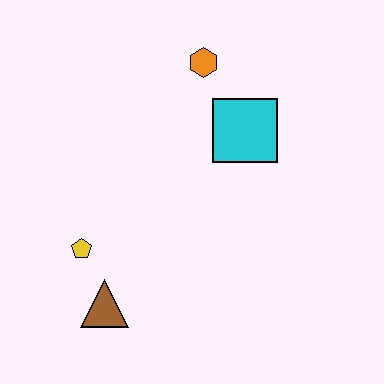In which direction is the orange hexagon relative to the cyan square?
The orange hexagon is above the cyan square.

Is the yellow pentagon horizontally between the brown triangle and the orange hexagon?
No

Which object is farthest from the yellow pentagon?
The orange hexagon is farthest from the yellow pentagon.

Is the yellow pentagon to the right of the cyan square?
No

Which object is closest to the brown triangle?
The yellow pentagon is closest to the brown triangle.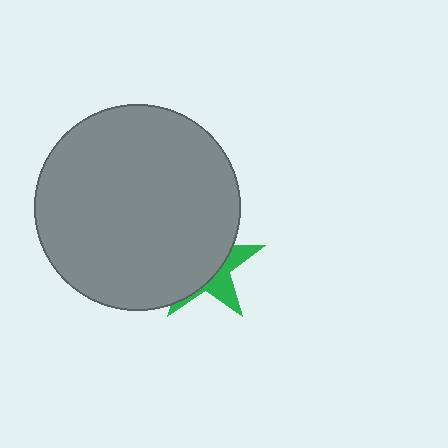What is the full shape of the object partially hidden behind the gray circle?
The partially hidden object is a green star.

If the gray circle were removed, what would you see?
You would see the complete green star.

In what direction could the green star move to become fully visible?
The green star could move toward the lower-right. That would shift it out from behind the gray circle entirely.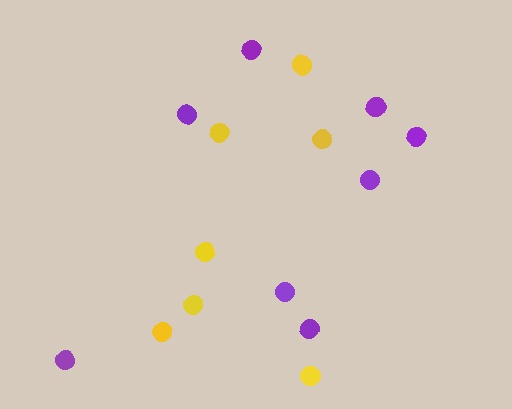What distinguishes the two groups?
There are 2 groups: one group of purple circles (8) and one group of yellow circles (7).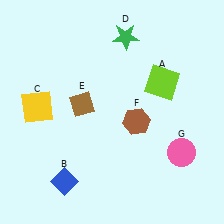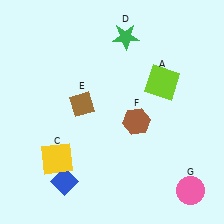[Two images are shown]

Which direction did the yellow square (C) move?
The yellow square (C) moved down.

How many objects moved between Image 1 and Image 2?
2 objects moved between the two images.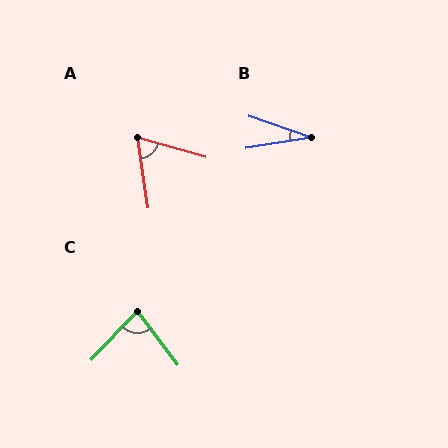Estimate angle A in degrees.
Approximately 65 degrees.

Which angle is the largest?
C, at approximately 81 degrees.